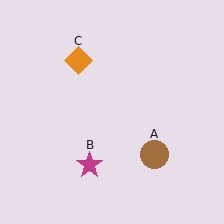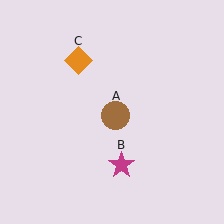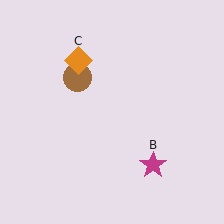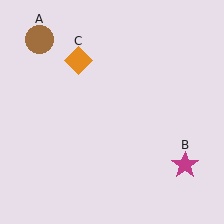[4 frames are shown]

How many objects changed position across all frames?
2 objects changed position: brown circle (object A), magenta star (object B).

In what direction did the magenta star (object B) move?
The magenta star (object B) moved right.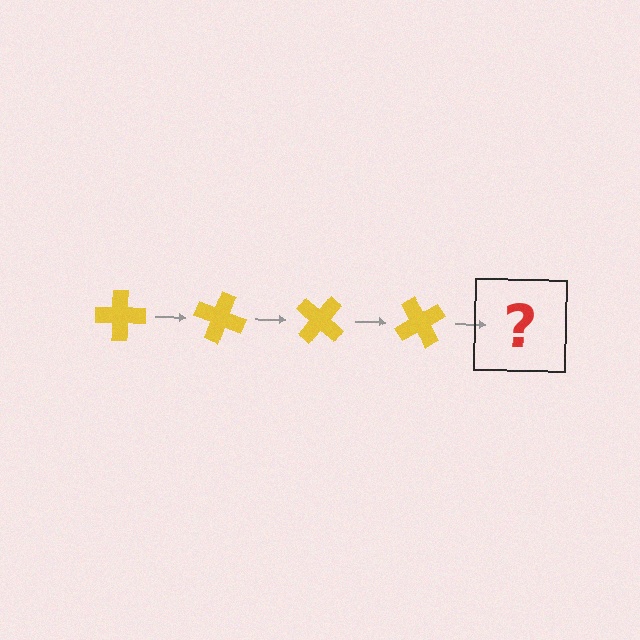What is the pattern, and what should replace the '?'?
The pattern is that the cross rotates 20 degrees each step. The '?' should be a yellow cross rotated 80 degrees.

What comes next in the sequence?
The next element should be a yellow cross rotated 80 degrees.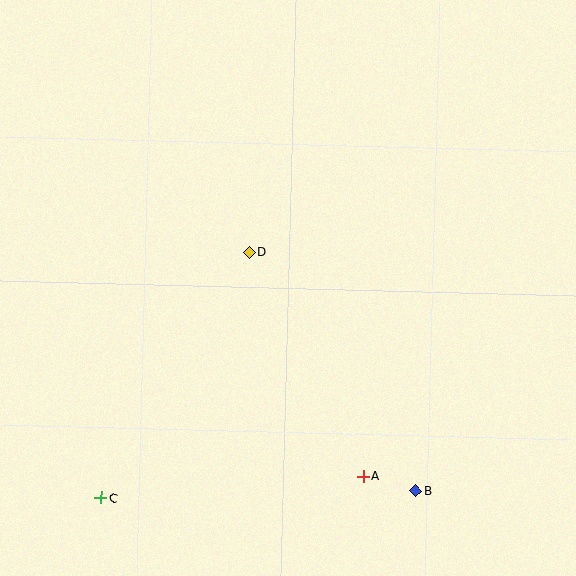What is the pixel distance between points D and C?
The distance between D and C is 287 pixels.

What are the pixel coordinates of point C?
Point C is at (101, 498).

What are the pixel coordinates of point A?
Point A is at (363, 476).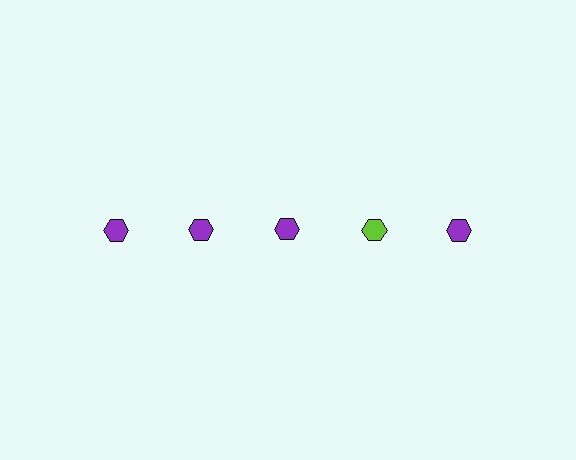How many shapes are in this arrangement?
There are 5 shapes arranged in a grid pattern.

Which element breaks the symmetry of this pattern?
The lime hexagon in the top row, second from right column breaks the symmetry. All other shapes are purple hexagons.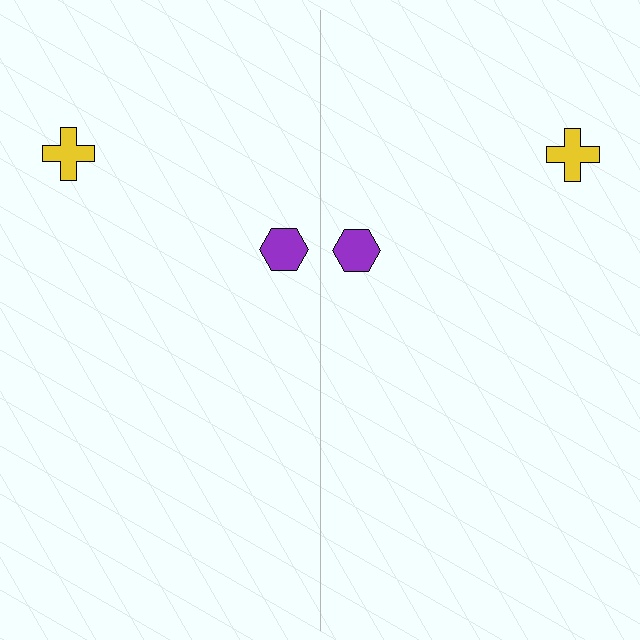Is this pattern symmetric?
Yes, this pattern has bilateral (reflection) symmetry.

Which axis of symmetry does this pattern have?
The pattern has a vertical axis of symmetry running through the center of the image.